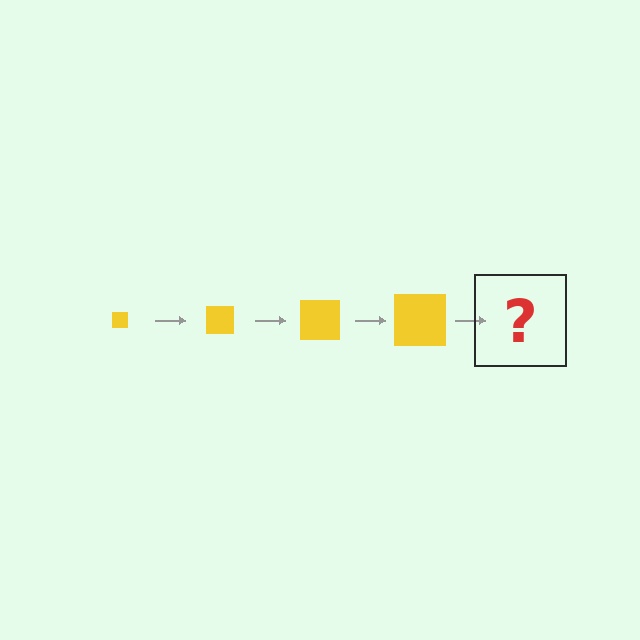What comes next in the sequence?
The next element should be a yellow square, larger than the previous one.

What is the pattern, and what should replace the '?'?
The pattern is that the square gets progressively larger each step. The '?' should be a yellow square, larger than the previous one.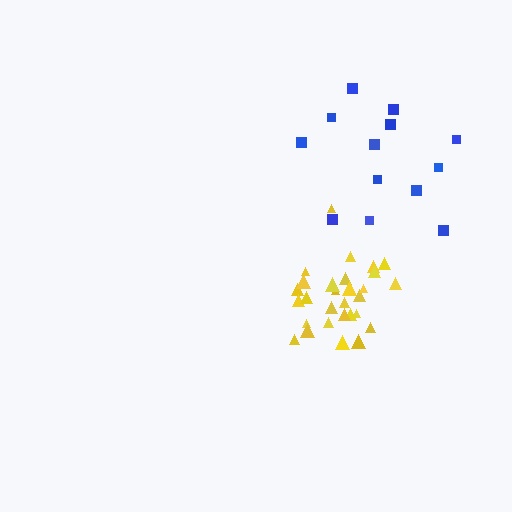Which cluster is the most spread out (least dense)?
Blue.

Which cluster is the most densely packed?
Yellow.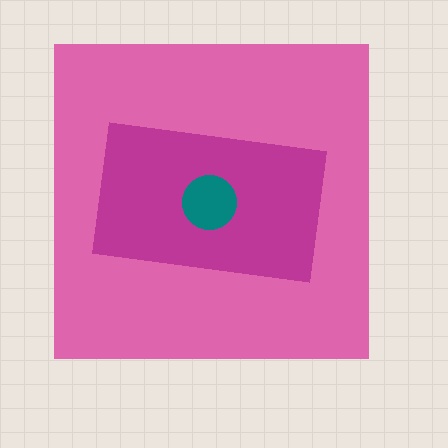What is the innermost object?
The teal circle.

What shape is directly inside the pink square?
The magenta rectangle.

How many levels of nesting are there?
3.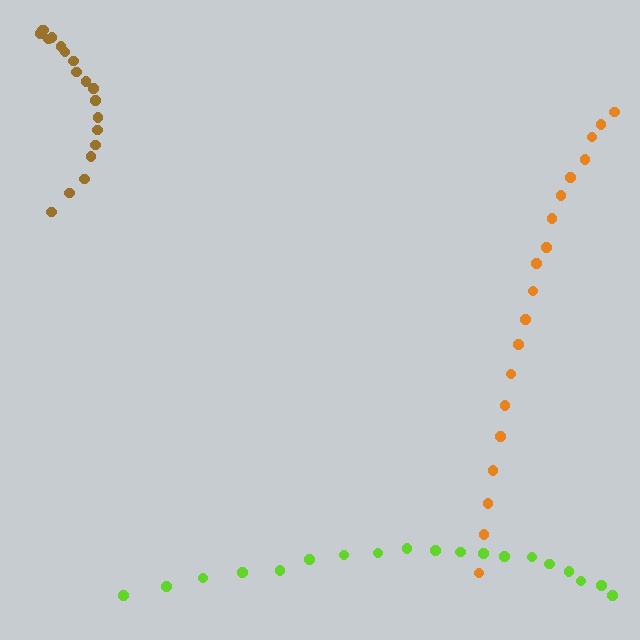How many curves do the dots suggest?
There are 3 distinct paths.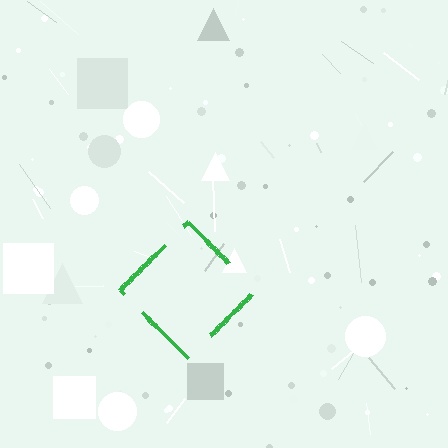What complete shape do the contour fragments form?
The contour fragments form a diamond.